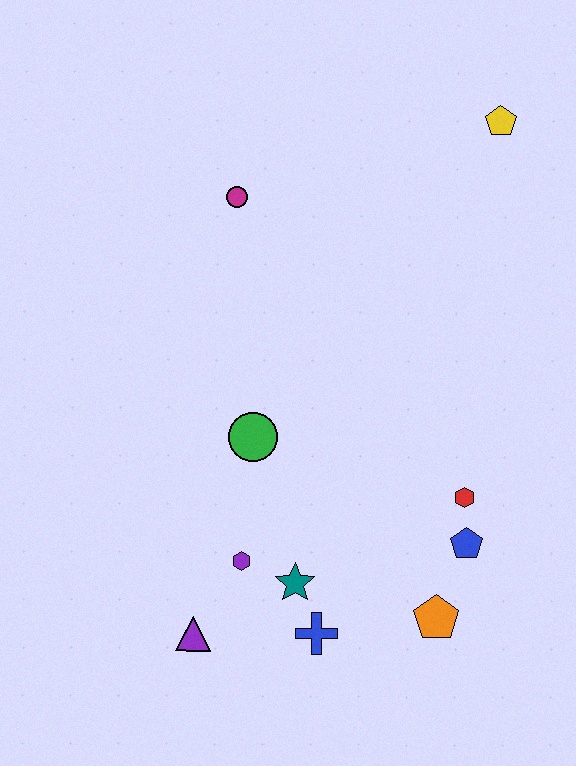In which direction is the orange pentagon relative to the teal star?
The orange pentagon is to the right of the teal star.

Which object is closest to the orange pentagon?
The blue pentagon is closest to the orange pentagon.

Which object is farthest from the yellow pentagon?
The purple triangle is farthest from the yellow pentagon.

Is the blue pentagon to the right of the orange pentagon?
Yes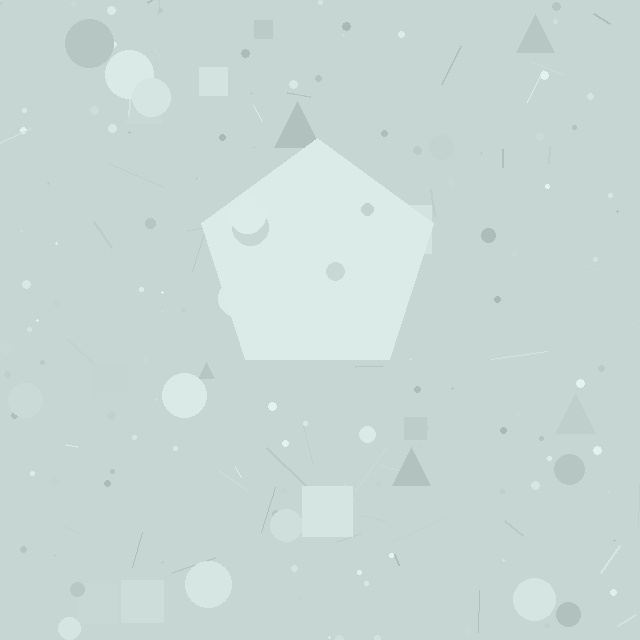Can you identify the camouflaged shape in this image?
The camouflaged shape is a pentagon.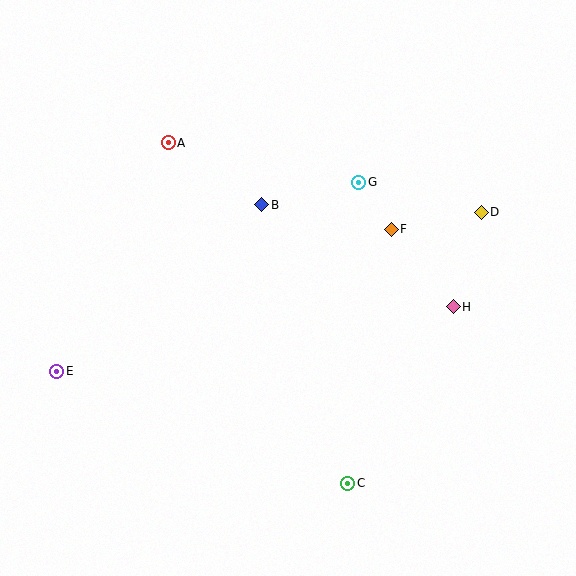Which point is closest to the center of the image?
Point B at (262, 205) is closest to the center.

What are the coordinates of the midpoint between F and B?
The midpoint between F and B is at (327, 217).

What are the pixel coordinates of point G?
Point G is at (359, 182).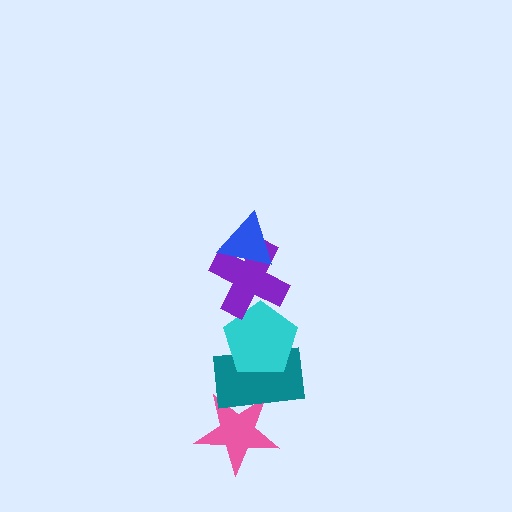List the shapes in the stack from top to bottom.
From top to bottom: the blue triangle, the purple cross, the cyan pentagon, the teal rectangle, the pink star.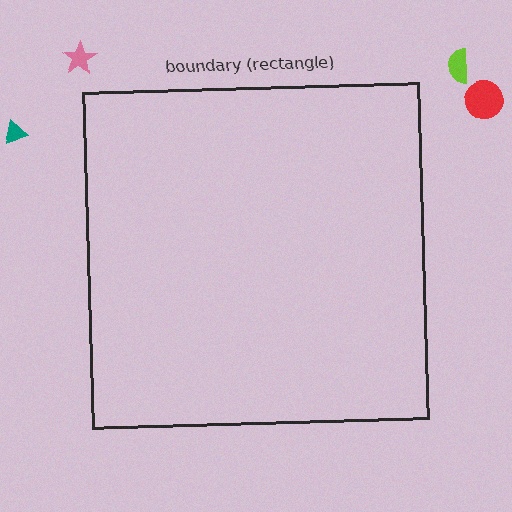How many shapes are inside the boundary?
0 inside, 4 outside.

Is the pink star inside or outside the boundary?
Outside.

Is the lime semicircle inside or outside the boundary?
Outside.